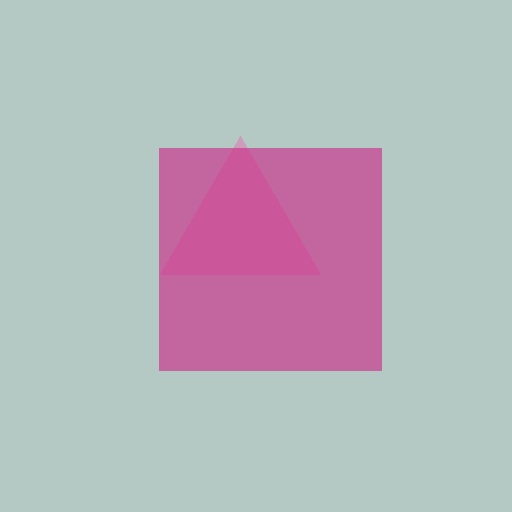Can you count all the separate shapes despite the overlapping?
Yes, there are 2 separate shapes.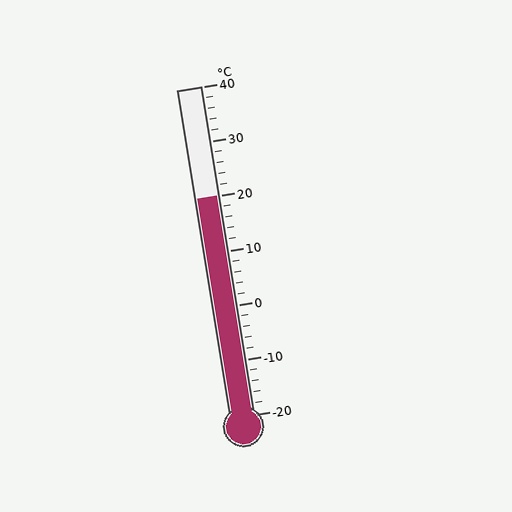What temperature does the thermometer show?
The thermometer shows approximately 20°C.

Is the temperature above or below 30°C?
The temperature is below 30°C.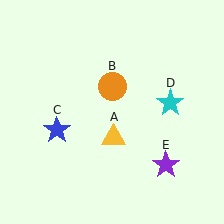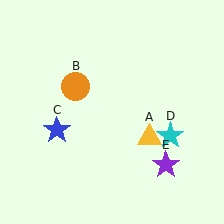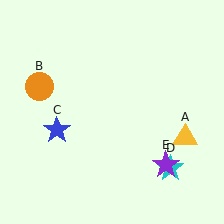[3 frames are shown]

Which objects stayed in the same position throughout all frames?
Blue star (object C) and purple star (object E) remained stationary.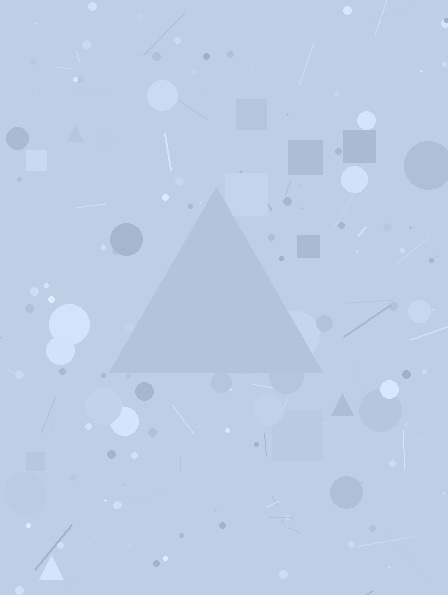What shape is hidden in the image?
A triangle is hidden in the image.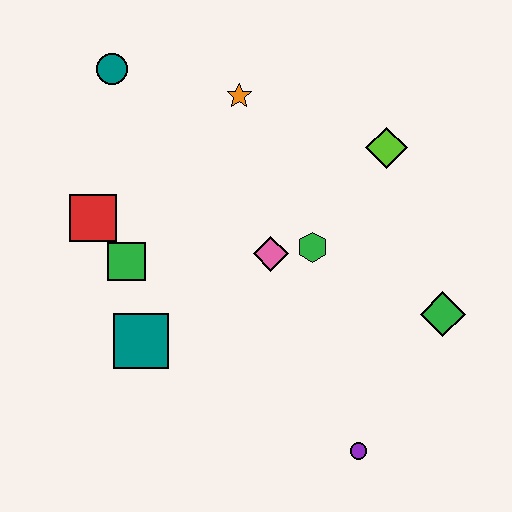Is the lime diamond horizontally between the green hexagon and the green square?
No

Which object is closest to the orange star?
The teal circle is closest to the orange star.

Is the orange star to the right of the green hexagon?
No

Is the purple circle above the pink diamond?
No